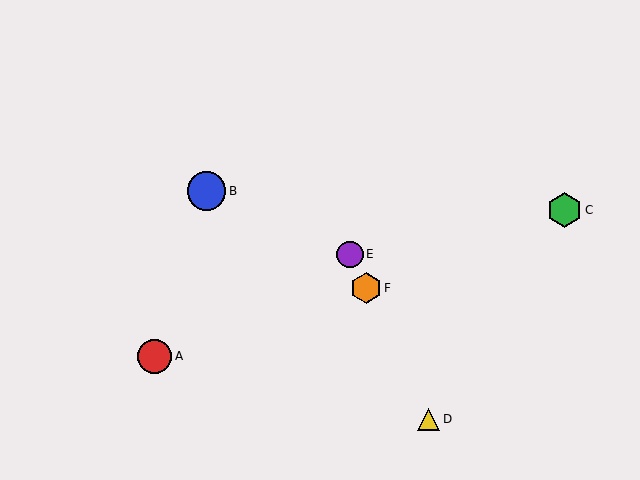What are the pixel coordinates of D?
Object D is at (429, 419).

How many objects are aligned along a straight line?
3 objects (D, E, F) are aligned along a straight line.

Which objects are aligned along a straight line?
Objects D, E, F are aligned along a straight line.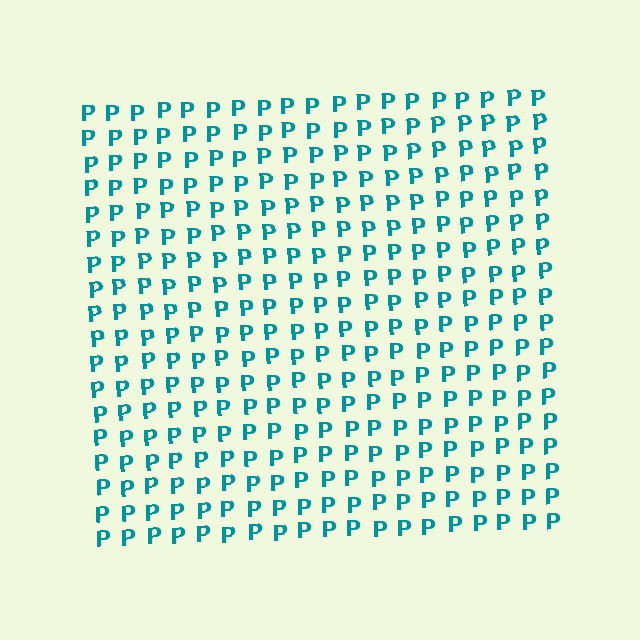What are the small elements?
The small elements are letter P's.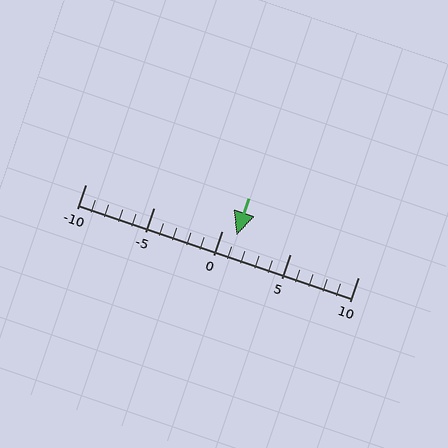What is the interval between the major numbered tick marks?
The major tick marks are spaced 5 units apart.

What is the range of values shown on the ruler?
The ruler shows values from -10 to 10.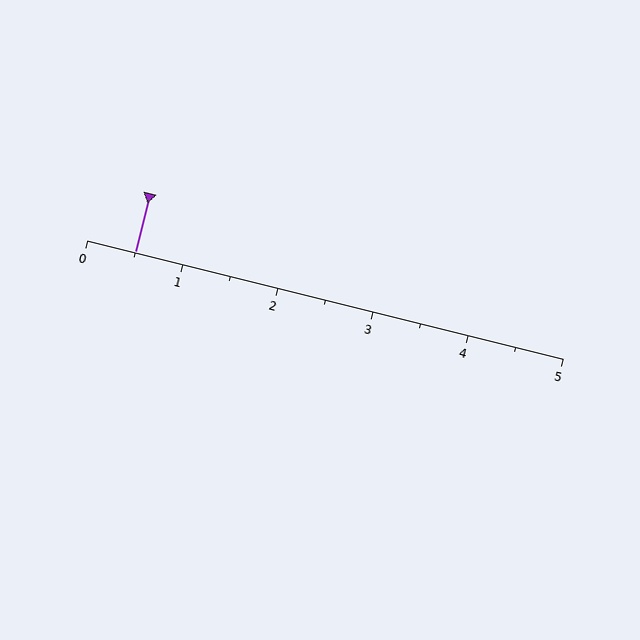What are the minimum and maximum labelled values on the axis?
The axis runs from 0 to 5.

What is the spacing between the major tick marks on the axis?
The major ticks are spaced 1 apart.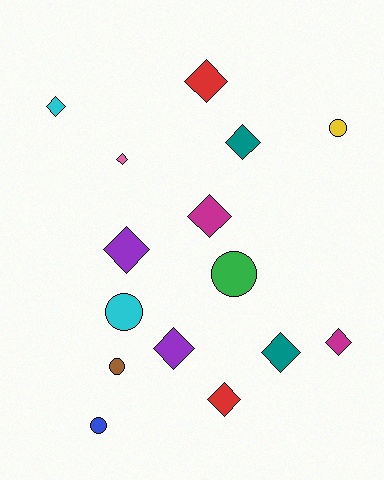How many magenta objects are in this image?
There are 2 magenta objects.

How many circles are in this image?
There are 5 circles.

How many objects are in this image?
There are 15 objects.